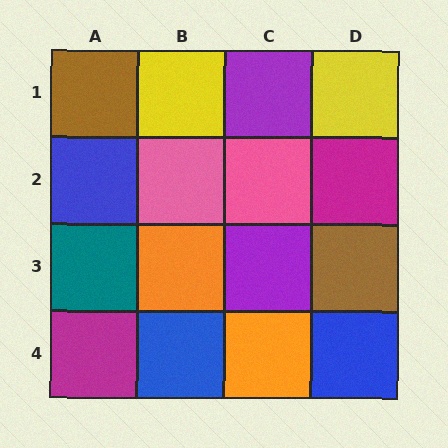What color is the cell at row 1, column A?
Brown.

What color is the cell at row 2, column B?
Pink.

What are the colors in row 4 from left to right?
Magenta, blue, orange, blue.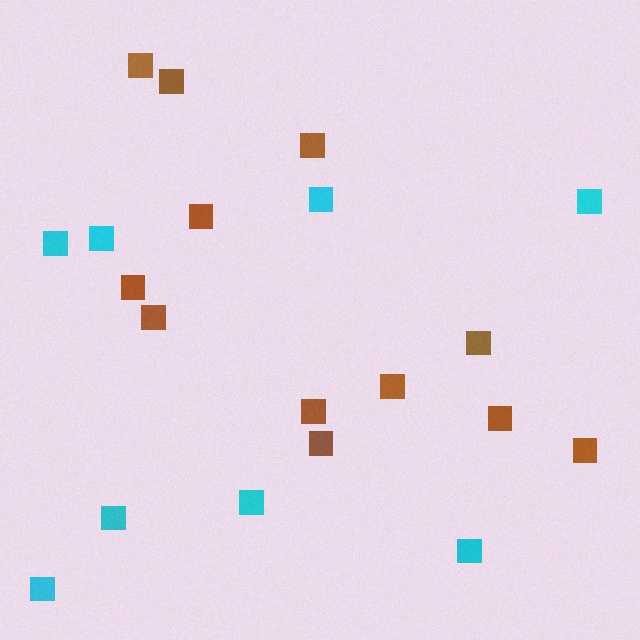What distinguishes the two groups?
There are 2 groups: one group of brown squares (12) and one group of cyan squares (8).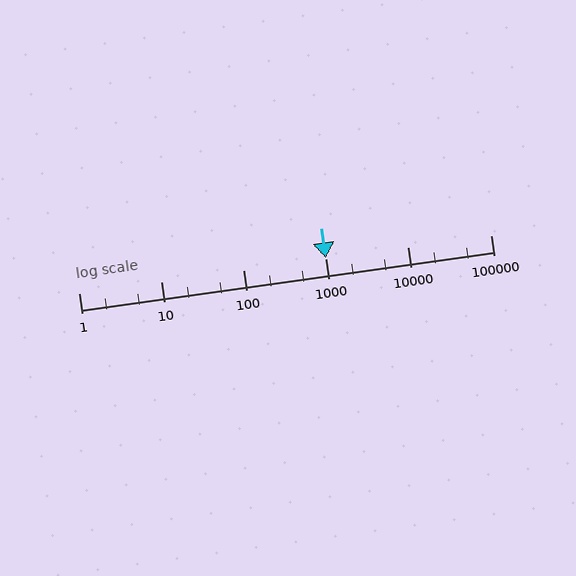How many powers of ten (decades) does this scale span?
The scale spans 5 decades, from 1 to 100000.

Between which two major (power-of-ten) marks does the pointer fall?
The pointer is between 1000 and 10000.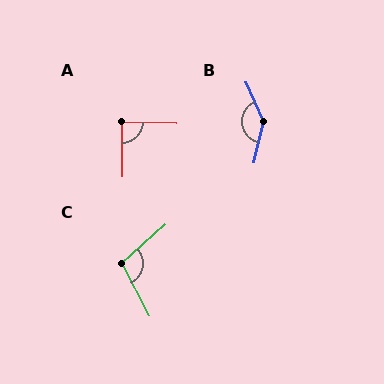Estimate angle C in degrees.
Approximately 104 degrees.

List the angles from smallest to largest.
A (87°), C (104°), B (142°).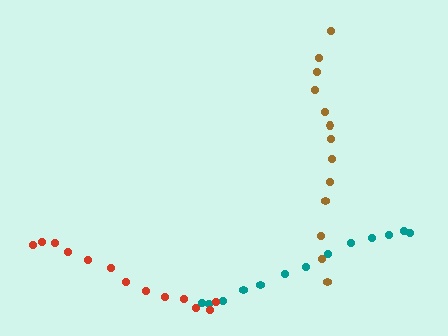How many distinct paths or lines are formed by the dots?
There are 3 distinct paths.